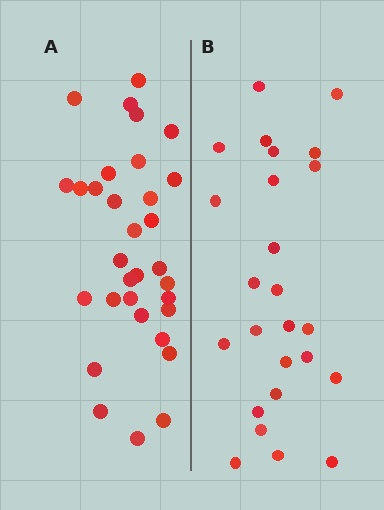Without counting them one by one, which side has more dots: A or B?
Region A (the left region) has more dots.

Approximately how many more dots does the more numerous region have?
Region A has roughly 8 or so more dots than region B.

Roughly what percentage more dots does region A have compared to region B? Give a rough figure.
About 30% more.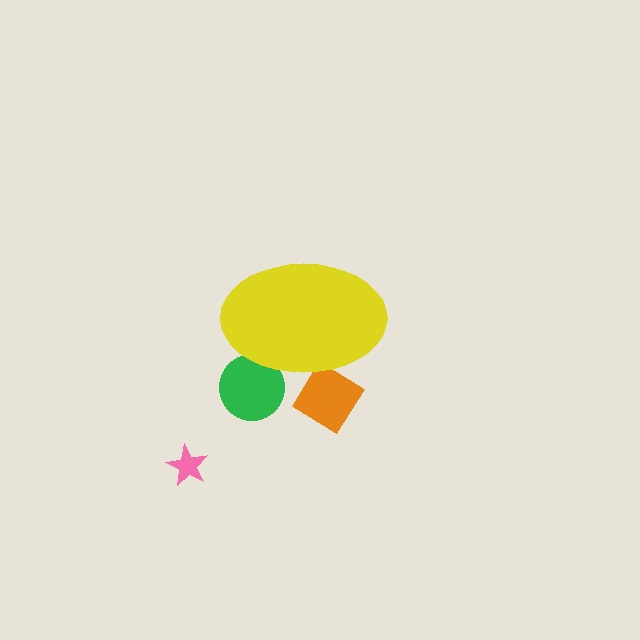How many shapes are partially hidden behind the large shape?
2 shapes are partially hidden.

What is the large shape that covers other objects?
A yellow ellipse.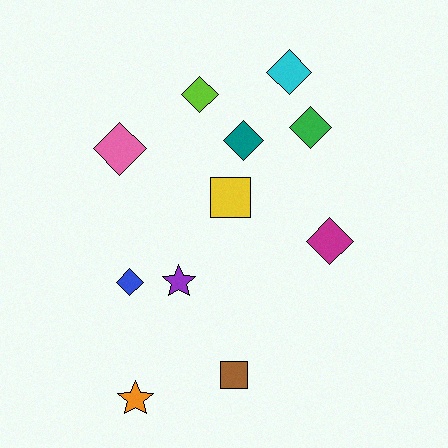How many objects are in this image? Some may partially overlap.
There are 11 objects.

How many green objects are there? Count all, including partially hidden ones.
There is 1 green object.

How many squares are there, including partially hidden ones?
There are 2 squares.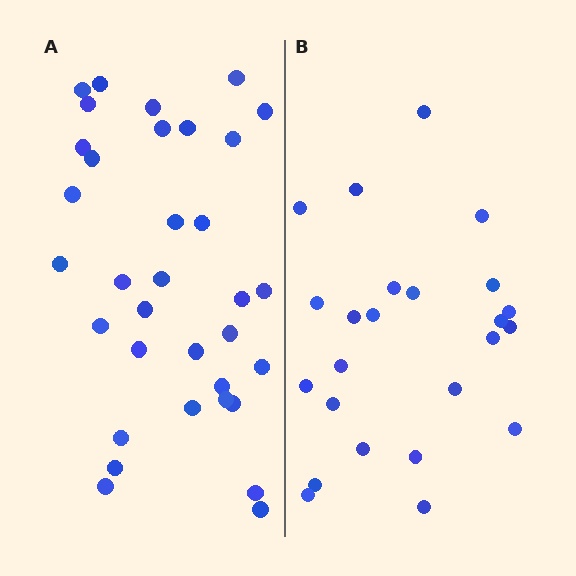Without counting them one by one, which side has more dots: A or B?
Region A (the left region) has more dots.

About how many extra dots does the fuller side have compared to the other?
Region A has roughly 10 or so more dots than region B.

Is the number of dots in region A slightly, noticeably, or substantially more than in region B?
Region A has noticeably more, but not dramatically so. The ratio is roughly 1.4 to 1.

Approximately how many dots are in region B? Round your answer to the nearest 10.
About 20 dots. (The exact count is 24, which rounds to 20.)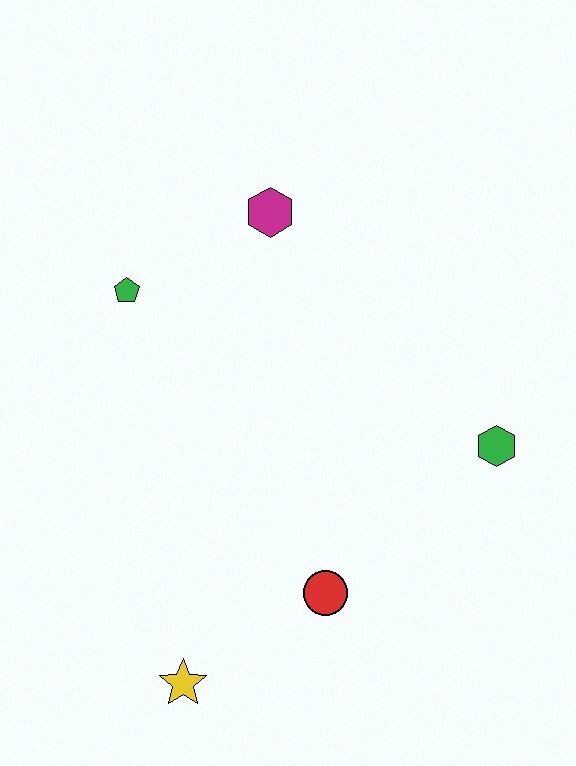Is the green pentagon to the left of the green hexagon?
Yes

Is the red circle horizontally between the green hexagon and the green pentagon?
Yes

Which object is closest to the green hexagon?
The red circle is closest to the green hexagon.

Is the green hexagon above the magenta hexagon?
No